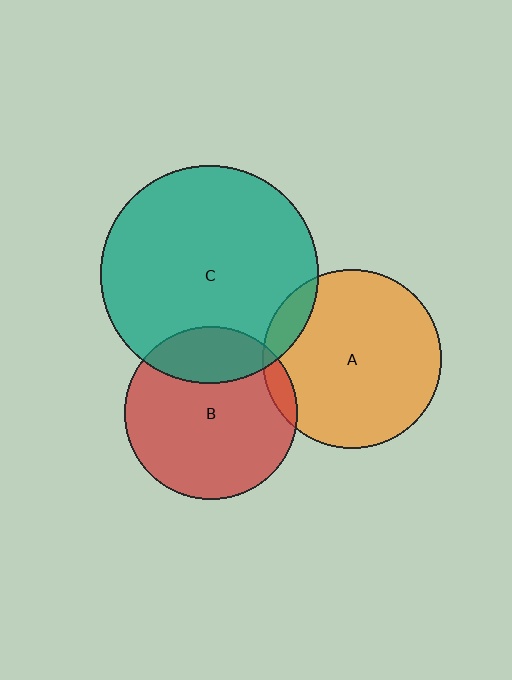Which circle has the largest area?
Circle C (teal).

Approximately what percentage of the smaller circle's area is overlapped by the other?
Approximately 25%.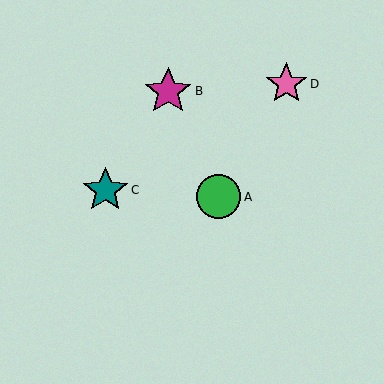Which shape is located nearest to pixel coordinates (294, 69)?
The pink star (labeled D) at (286, 84) is nearest to that location.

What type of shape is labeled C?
Shape C is a teal star.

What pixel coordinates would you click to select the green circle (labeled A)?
Click at (219, 197) to select the green circle A.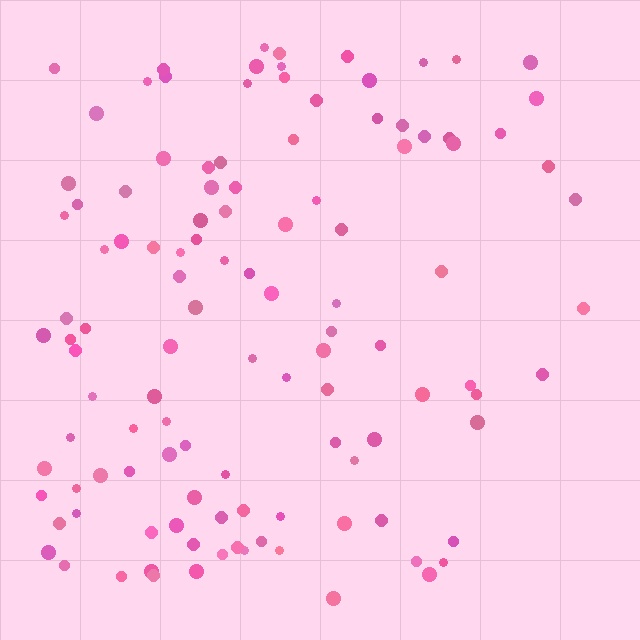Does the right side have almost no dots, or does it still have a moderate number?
Still a moderate number, just noticeably fewer than the left.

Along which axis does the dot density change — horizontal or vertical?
Horizontal.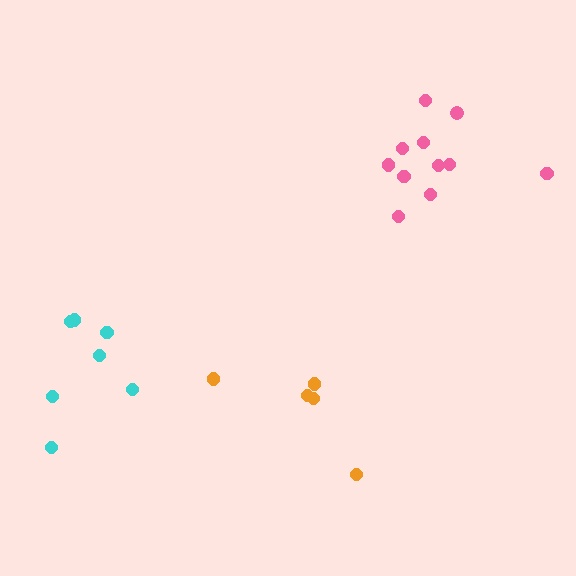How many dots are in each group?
Group 1: 5 dots, Group 2: 11 dots, Group 3: 7 dots (23 total).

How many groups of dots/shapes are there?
There are 3 groups.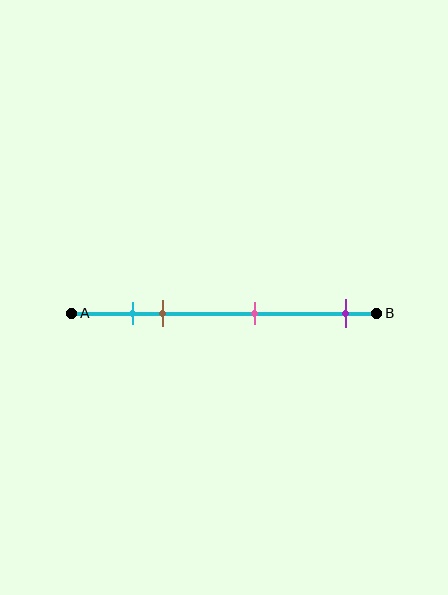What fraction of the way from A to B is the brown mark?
The brown mark is approximately 30% (0.3) of the way from A to B.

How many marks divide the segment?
There are 4 marks dividing the segment.